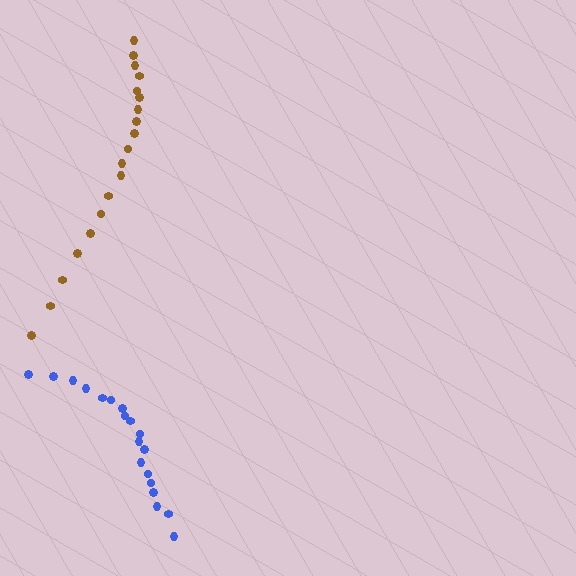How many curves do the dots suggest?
There are 2 distinct paths.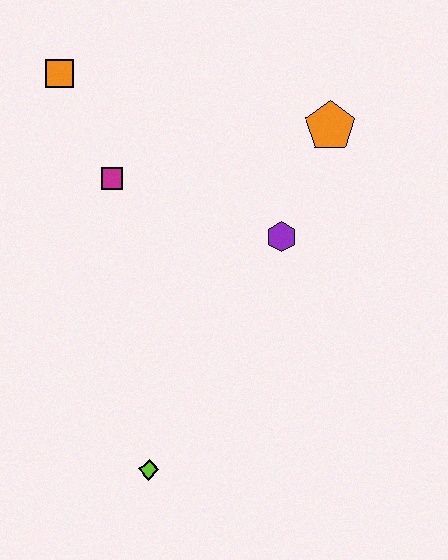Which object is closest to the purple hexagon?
The orange pentagon is closest to the purple hexagon.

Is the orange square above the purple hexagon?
Yes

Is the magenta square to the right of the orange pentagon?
No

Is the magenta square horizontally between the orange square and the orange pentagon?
Yes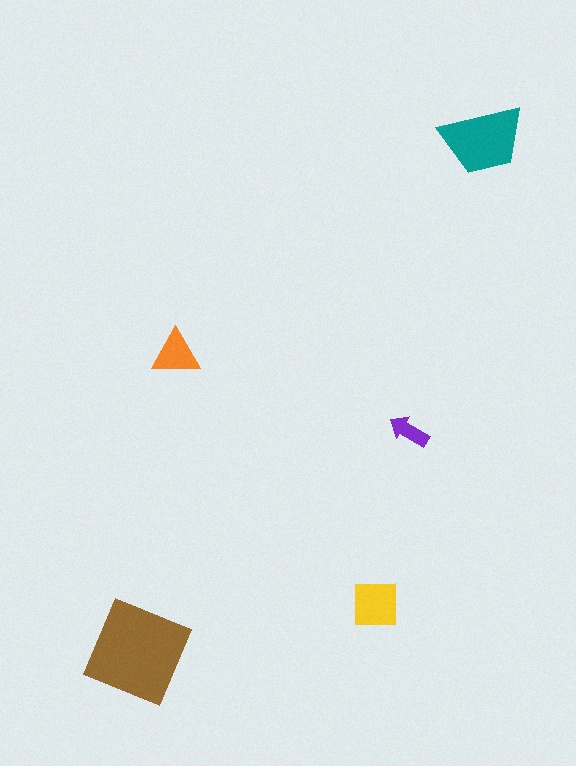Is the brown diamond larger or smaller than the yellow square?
Larger.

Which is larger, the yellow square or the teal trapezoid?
The teal trapezoid.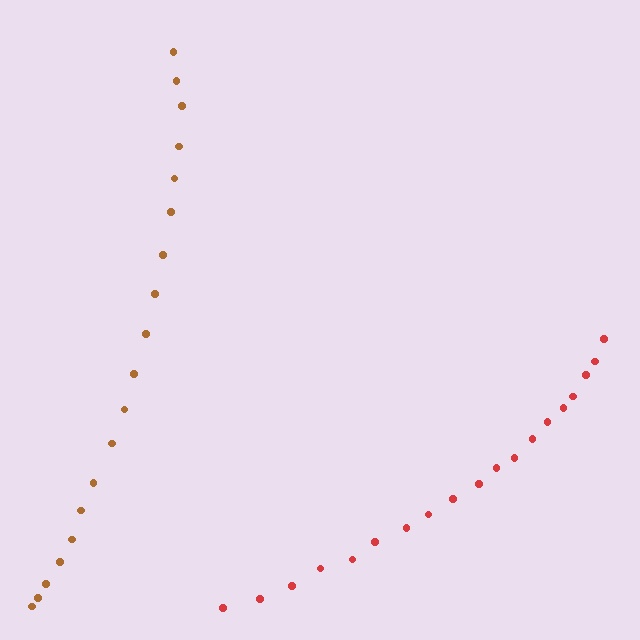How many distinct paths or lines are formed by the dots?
There are 2 distinct paths.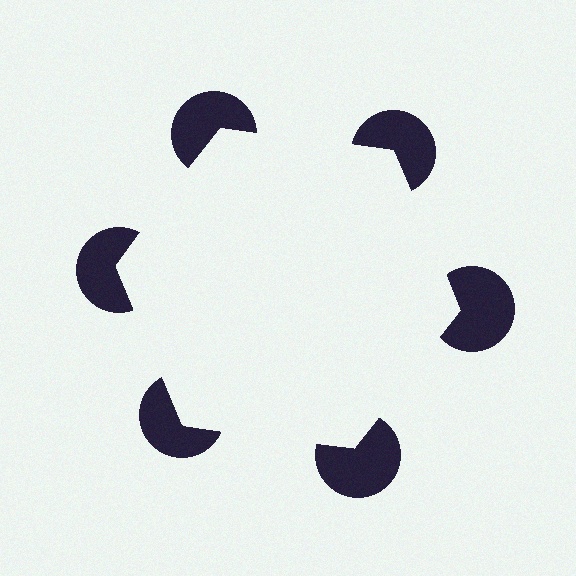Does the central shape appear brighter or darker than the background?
It typically appears slightly brighter than the background, even though no actual brightness change is drawn.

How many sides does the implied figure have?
6 sides.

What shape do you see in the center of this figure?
An illusory hexagon — its edges are inferred from the aligned wedge cuts in the pac-man discs, not physically drawn.